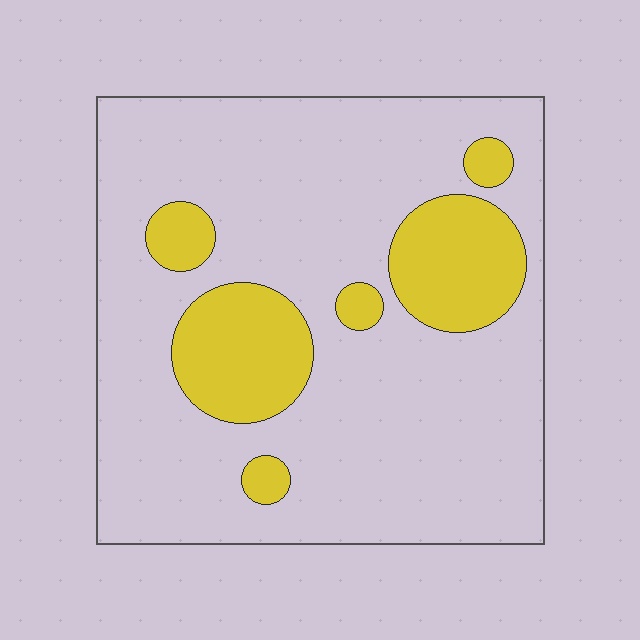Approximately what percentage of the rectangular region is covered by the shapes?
Approximately 20%.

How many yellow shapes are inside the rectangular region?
6.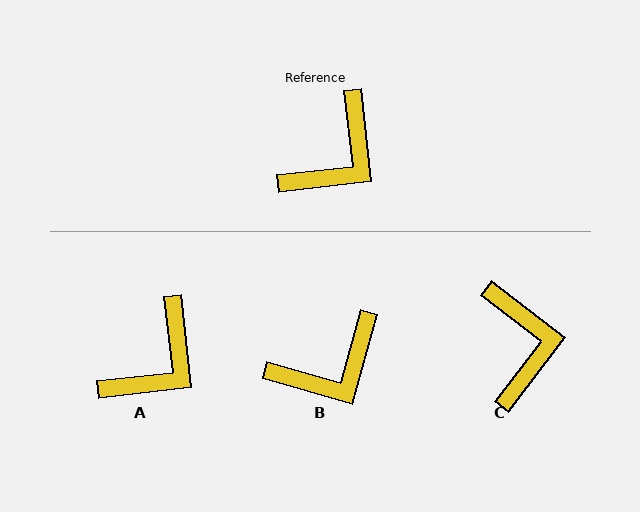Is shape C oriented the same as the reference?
No, it is off by about 46 degrees.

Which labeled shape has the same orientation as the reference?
A.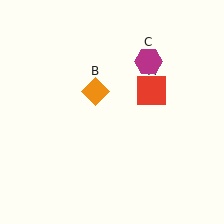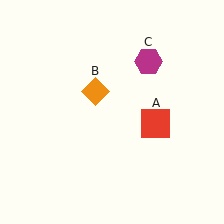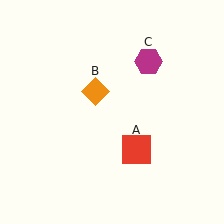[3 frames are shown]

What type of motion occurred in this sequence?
The red square (object A) rotated clockwise around the center of the scene.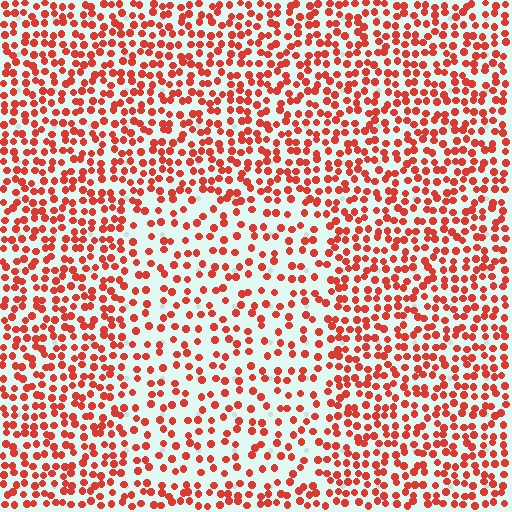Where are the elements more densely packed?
The elements are more densely packed outside the rectangle boundary.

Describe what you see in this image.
The image contains small red elements arranged at two different densities. A rectangle-shaped region is visible where the elements are less densely packed than the surrounding area.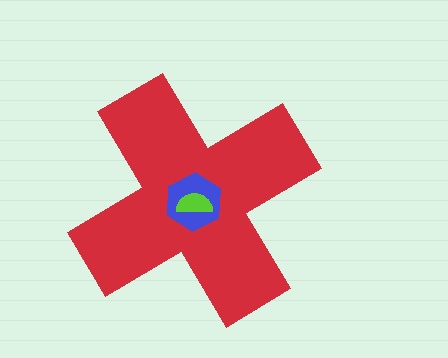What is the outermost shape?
The red cross.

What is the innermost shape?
The lime semicircle.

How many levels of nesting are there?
3.